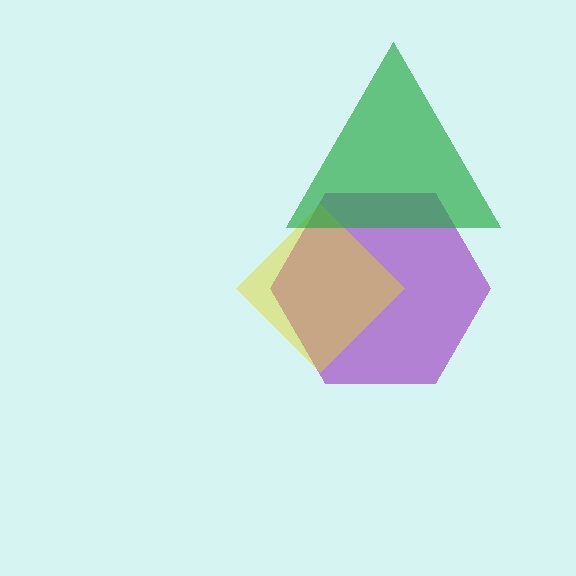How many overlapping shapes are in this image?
There are 3 overlapping shapes in the image.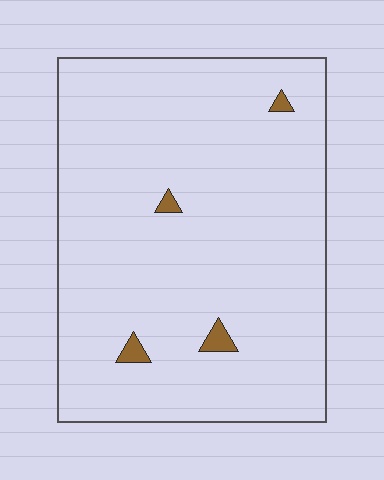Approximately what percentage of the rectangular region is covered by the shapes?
Approximately 0%.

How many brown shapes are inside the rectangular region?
4.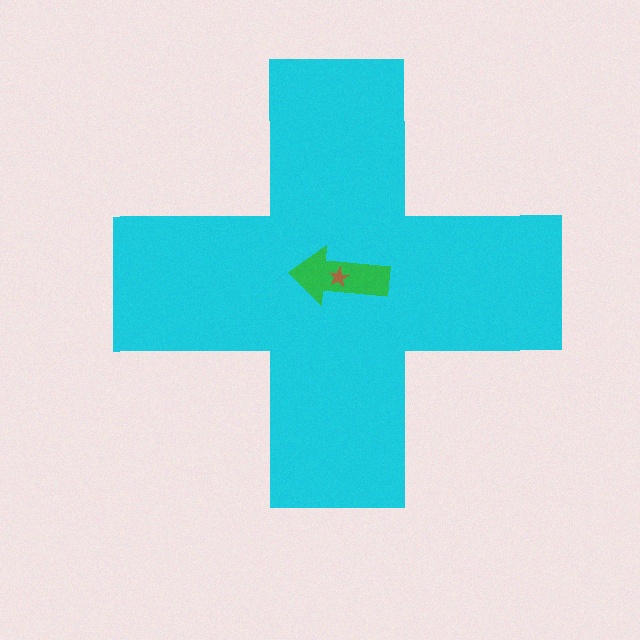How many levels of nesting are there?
3.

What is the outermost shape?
The cyan cross.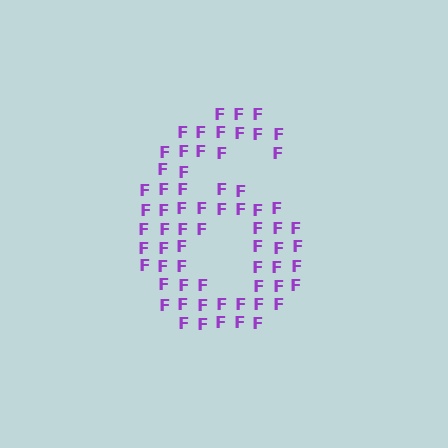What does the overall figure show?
The overall figure shows the digit 6.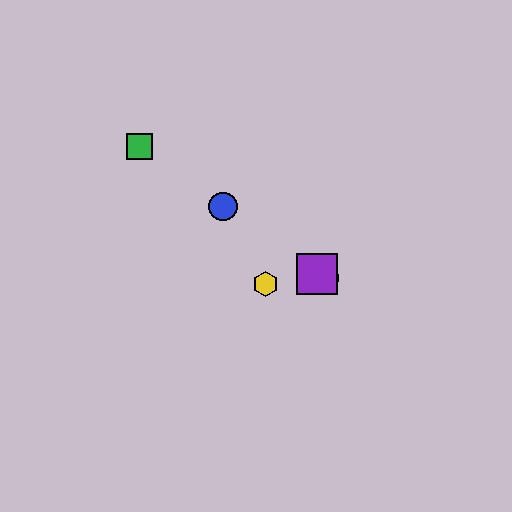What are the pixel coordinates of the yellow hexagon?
The yellow hexagon is at (265, 284).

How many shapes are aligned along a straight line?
4 shapes (the red circle, the blue circle, the green square, the purple square) are aligned along a straight line.